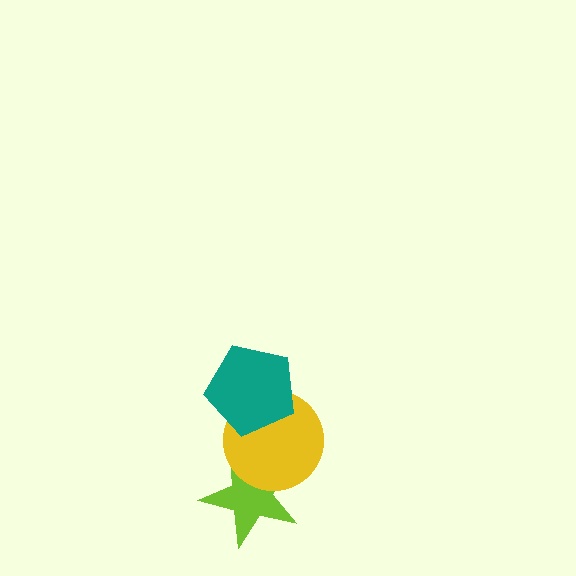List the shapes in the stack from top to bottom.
From top to bottom: the teal pentagon, the yellow circle, the lime star.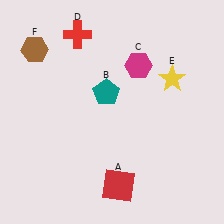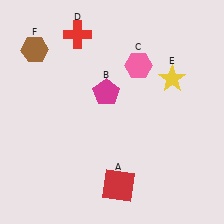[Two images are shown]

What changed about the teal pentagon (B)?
In Image 1, B is teal. In Image 2, it changed to magenta.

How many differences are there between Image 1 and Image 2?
There are 2 differences between the two images.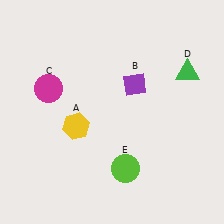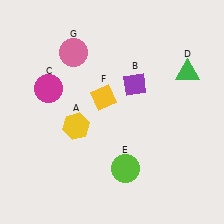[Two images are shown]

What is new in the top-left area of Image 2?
A yellow diamond (F) was added in the top-left area of Image 2.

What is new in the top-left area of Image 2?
A pink circle (G) was added in the top-left area of Image 2.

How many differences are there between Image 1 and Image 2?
There are 2 differences between the two images.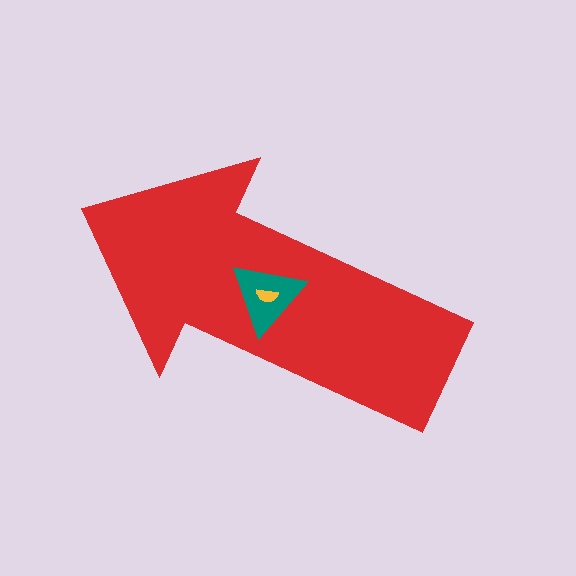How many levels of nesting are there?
3.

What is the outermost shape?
The red arrow.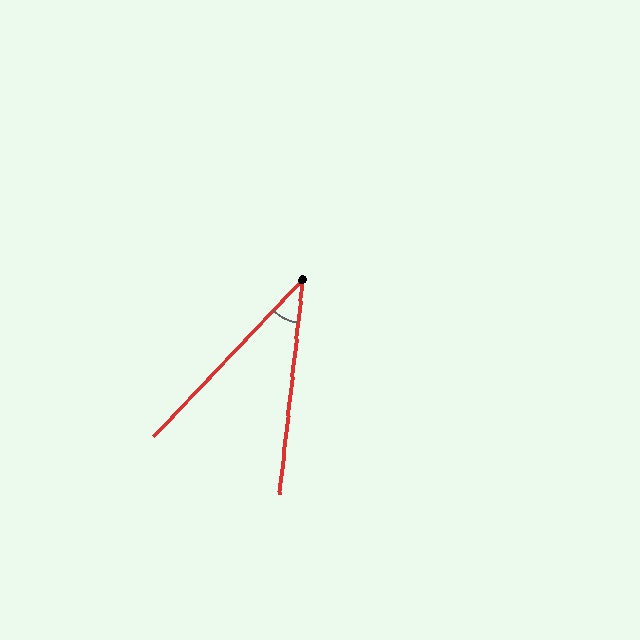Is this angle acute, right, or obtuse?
It is acute.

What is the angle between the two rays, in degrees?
Approximately 37 degrees.